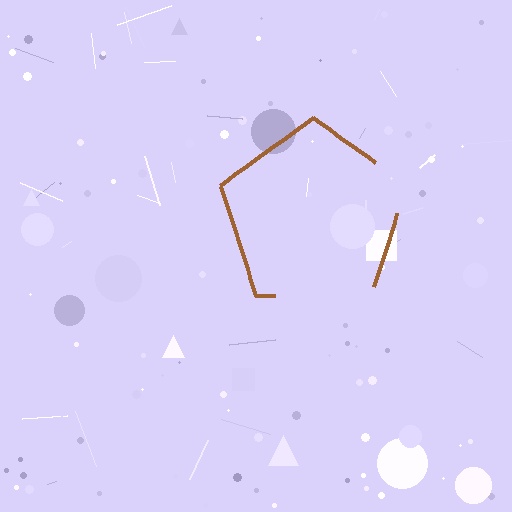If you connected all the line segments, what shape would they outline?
They would outline a pentagon.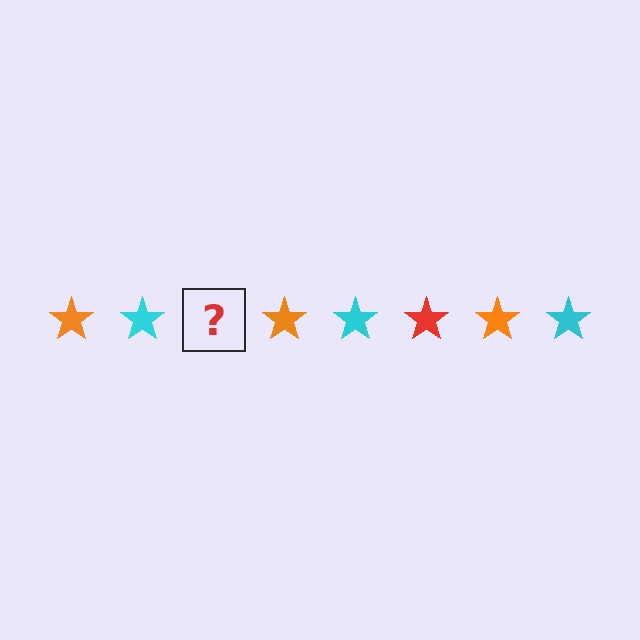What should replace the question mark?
The question mark should be replaced with a red star.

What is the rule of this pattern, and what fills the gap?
The rule is that the pattern cycles through orange, cyan, red stars. The gap should be filled with a red star.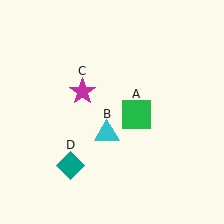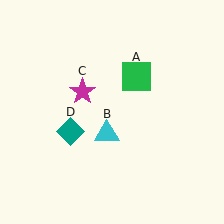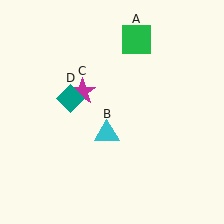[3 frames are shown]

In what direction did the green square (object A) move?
The green square (object A) moved up.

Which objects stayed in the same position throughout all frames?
Cyan triangle (object B) and magenta star (object C) remained stationary.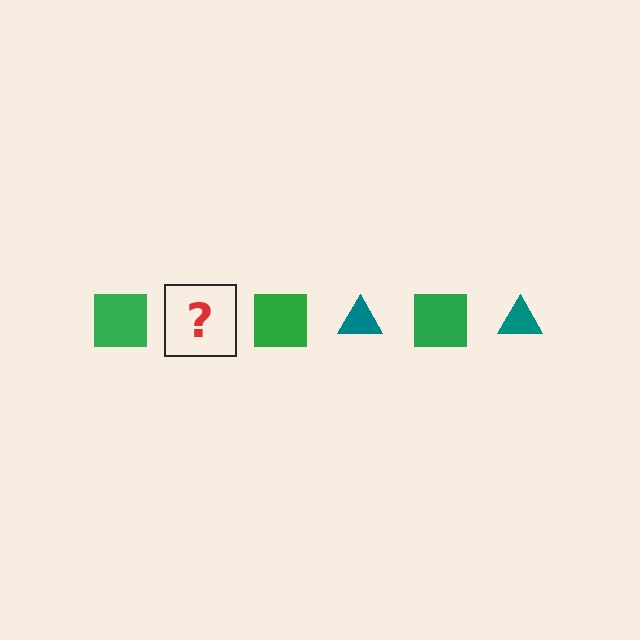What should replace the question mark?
The question mark should be replaced with a teal triangle.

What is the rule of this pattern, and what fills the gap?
The rule is that the pattern alternates between green square and teal triangle. The gap should be filled with a teal triangle.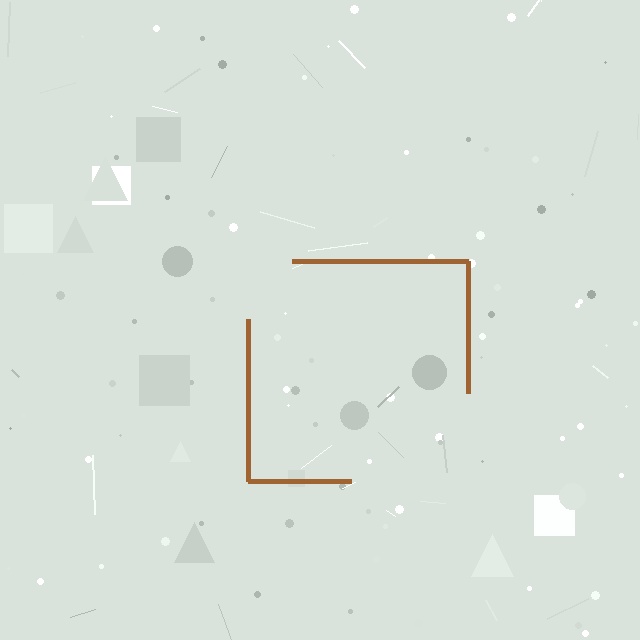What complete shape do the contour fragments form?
The contour fragments form a square.